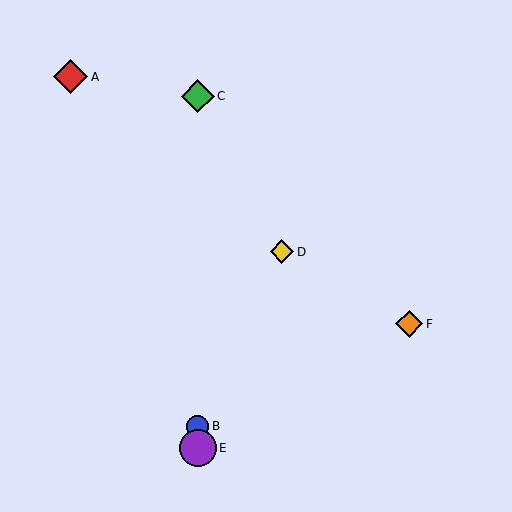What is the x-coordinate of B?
Object B is at x≈198.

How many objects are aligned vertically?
3 objects (B, C, E) are aligned vertically.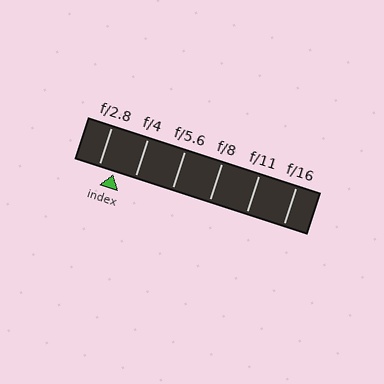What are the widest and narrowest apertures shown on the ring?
The widest aperture shown is f/2.8 and the narrowest is f/16.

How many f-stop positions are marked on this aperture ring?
There are 6 f-stop positions marked.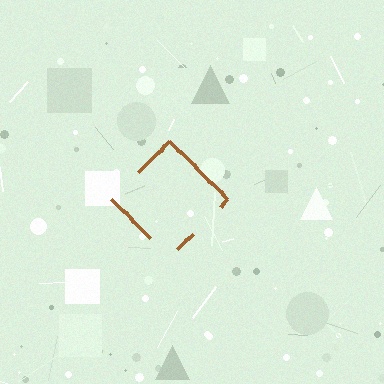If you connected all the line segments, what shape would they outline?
They would outline a diamond.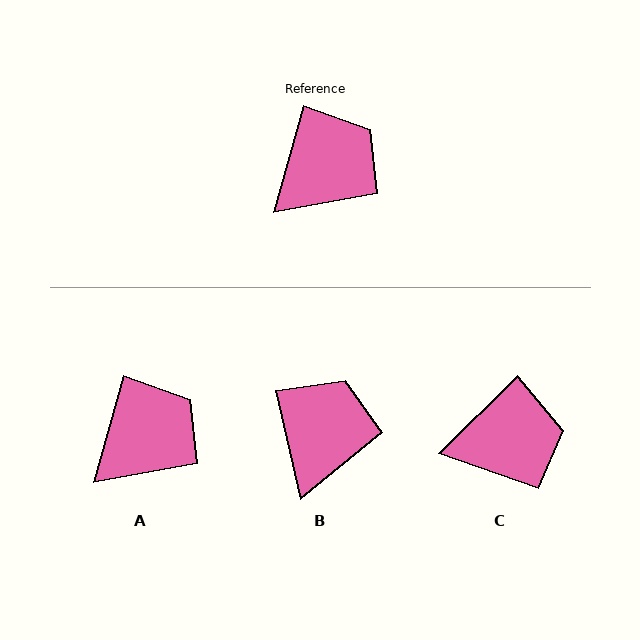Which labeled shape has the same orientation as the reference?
A.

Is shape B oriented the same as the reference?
No, it is off by about 29 degrees.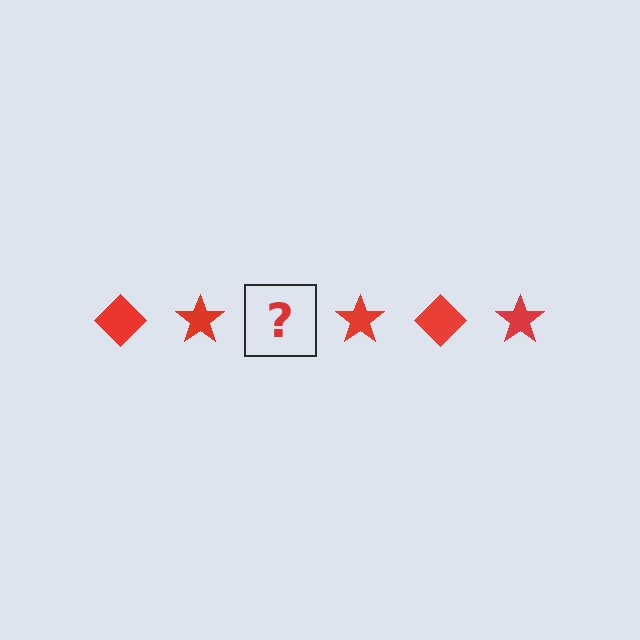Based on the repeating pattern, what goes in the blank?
The blank should be a red diamond.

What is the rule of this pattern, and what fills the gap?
The rule is that the pattern cycles through diamond, star shapes in red. The gap should be filled with a red diamond.